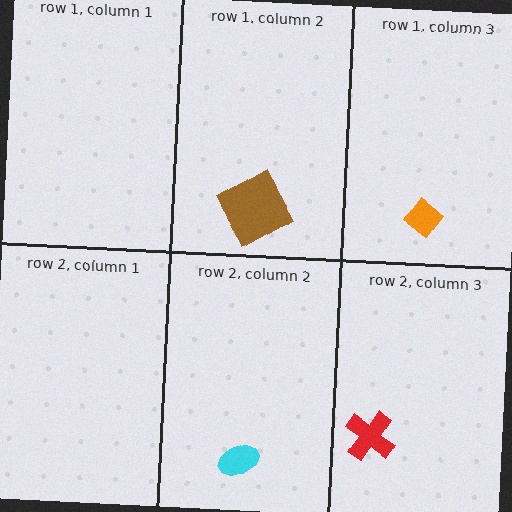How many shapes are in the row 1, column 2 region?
1.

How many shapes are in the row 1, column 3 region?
1.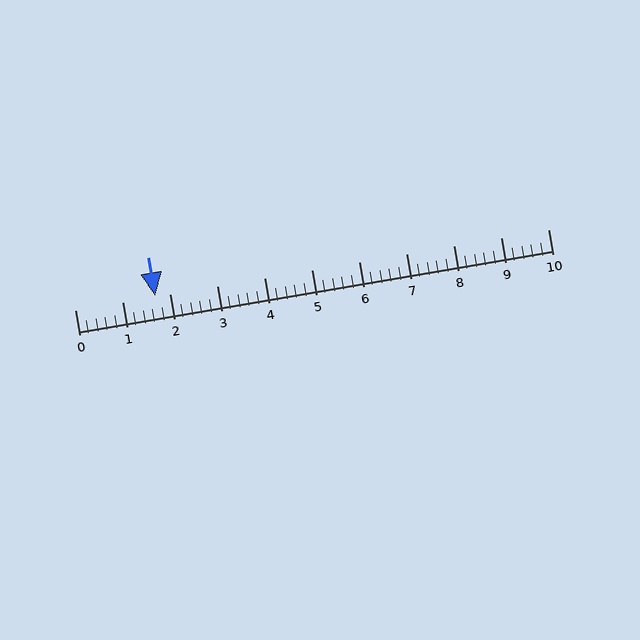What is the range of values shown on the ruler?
The ruler shows values from 0 to 10.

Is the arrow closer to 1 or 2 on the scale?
The arrow is closer to 2.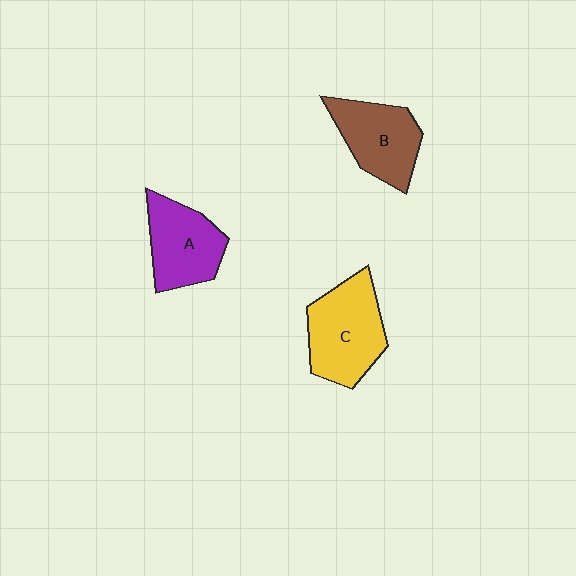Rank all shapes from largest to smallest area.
From largest to smallest: C (yellow), A (purple), B (brown).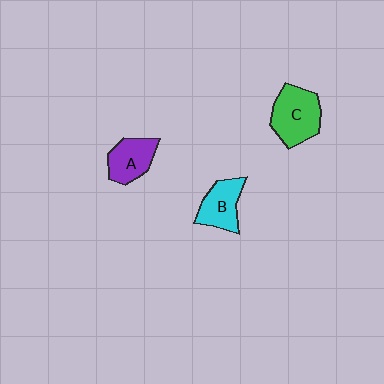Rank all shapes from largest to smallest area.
From largest to smallest: C (green), B (cyan), A (purple).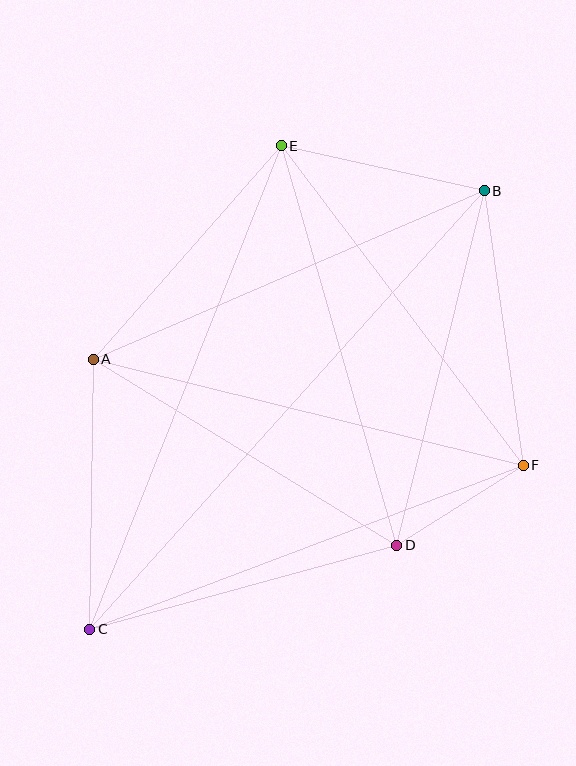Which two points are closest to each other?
Points D and F are closest to each other.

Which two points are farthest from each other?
Points B and C are farthest from each other.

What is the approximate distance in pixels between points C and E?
The distance between C and E is approximately 520 pixels.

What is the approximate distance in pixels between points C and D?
The distance between C and D is approximately 318 pixels.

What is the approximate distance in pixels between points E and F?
The distance between E and F is approximately 401 pixels.